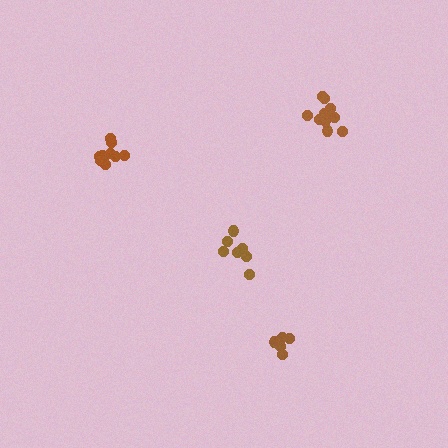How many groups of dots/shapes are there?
There are 4 groups.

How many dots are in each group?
Group 1: 7 dots, Group 2: 10 dots, Group 3: 6 dots, Group 4: 10 dots (33 total).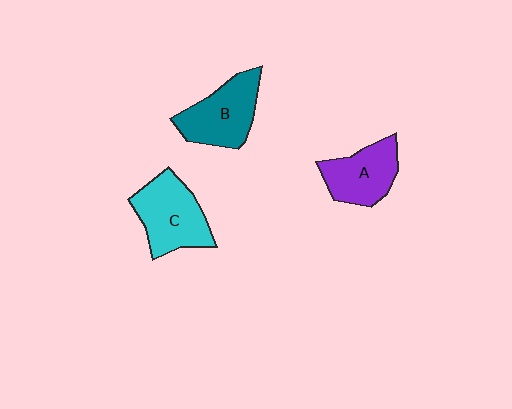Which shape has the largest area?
Shape C (cyan).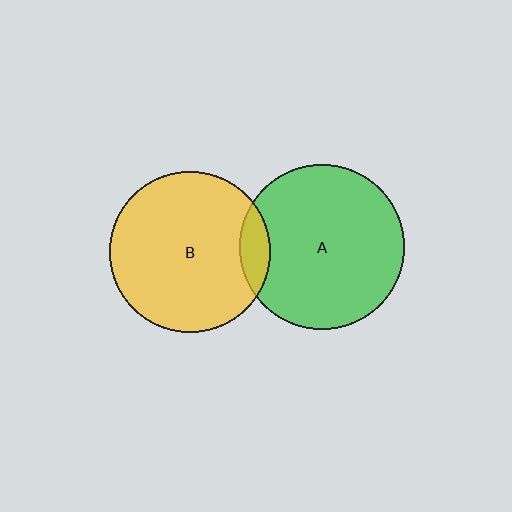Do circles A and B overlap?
Yes.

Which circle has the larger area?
Circle A (green).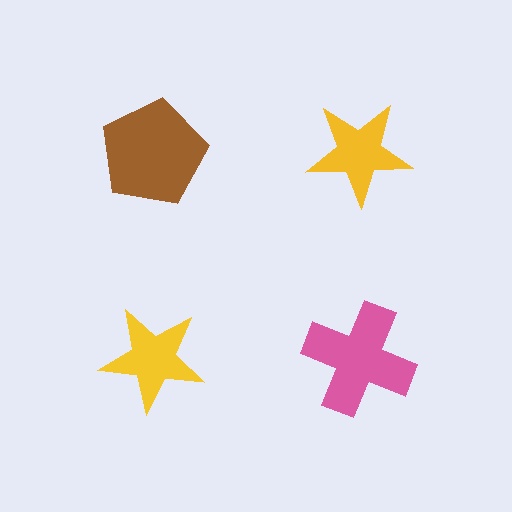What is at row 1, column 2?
A yellow star.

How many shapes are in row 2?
2 shapes.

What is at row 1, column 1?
A brown pentagon.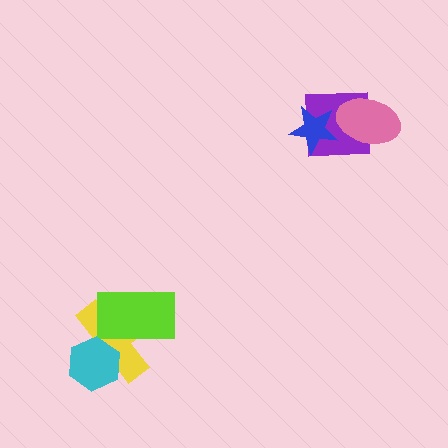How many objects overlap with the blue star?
1 object overlaps with the blue star.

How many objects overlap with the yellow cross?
2 objects overlap with the yellow cross.